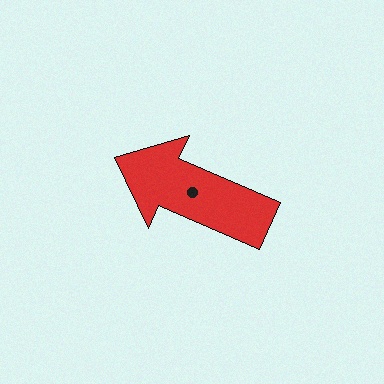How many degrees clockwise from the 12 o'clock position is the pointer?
Approximately 294 degrees.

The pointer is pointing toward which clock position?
Roughly 10 o'clock.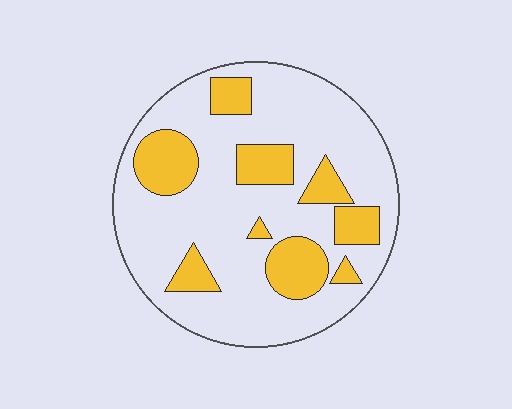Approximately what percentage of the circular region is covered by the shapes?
Approximately 25%.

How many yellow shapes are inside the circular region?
9.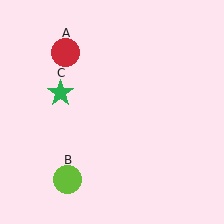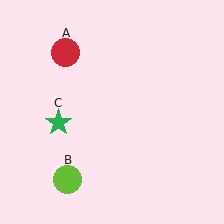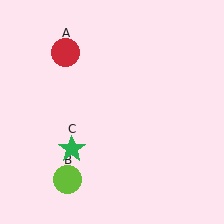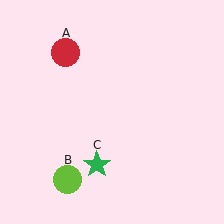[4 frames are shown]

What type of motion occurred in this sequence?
The green star (object C) rotated counterclockwise around the center of the scene.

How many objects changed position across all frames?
1 object changed position: green star (object C).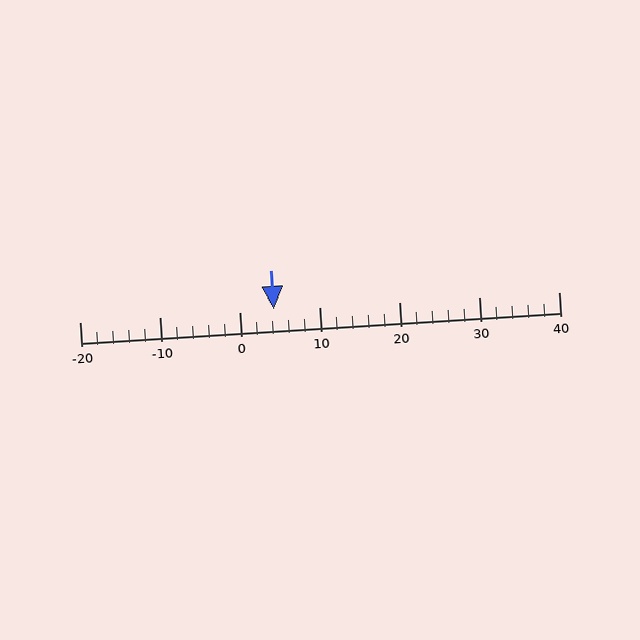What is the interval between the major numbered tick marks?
The major tick marks are spaced 10 units apart.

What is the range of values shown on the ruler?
The ruler shows values from -20 to 40.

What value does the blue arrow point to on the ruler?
The blue arrow points to approximately 4.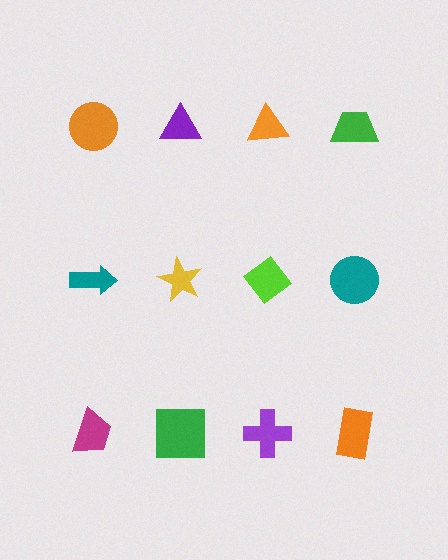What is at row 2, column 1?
A teal arrow.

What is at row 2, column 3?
A lime diamond.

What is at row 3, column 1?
A magenta trapezoid.